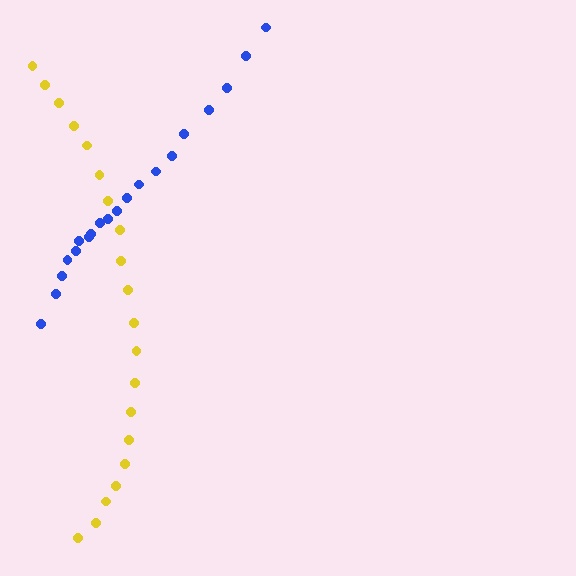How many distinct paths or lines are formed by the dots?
There are 2 distinct paths.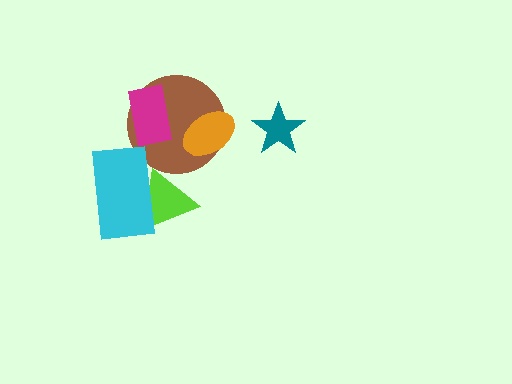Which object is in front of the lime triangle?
The cyan rectangle is in front of the lime triangle.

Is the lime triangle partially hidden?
Yes, it is partially covered by another shape.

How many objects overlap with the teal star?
0 objects overlap with the teal star.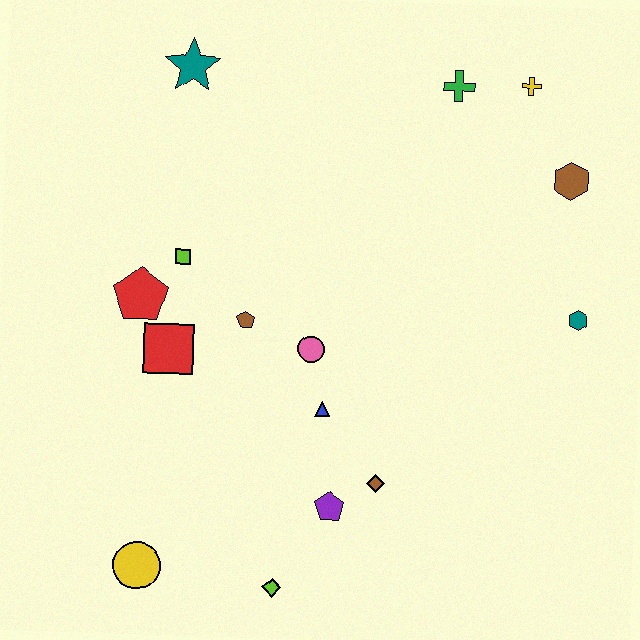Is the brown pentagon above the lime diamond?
Yes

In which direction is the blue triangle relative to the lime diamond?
The blue triangle is above the lime diamond.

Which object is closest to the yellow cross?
The green cross is closest to the yellow cross.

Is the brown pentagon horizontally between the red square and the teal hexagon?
Yes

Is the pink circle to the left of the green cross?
Yes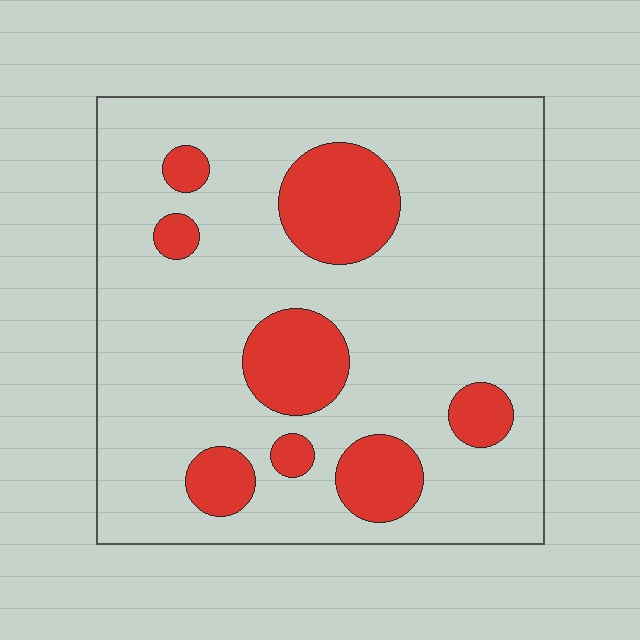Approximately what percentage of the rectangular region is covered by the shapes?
Approximately 20%.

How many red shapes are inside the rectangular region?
8.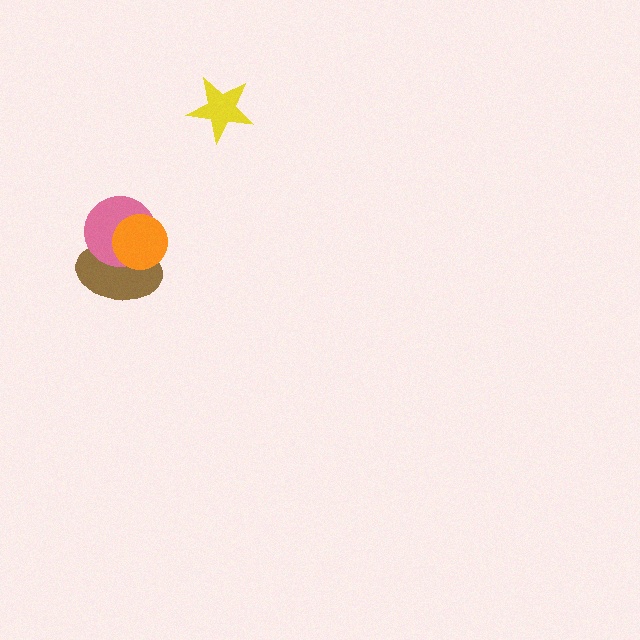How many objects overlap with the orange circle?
2 objects overlap with the orange circle.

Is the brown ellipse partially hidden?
Yes, it is partially covered by another shape.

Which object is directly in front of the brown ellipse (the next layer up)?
The pink circle is directly in front of the brown ellipse.